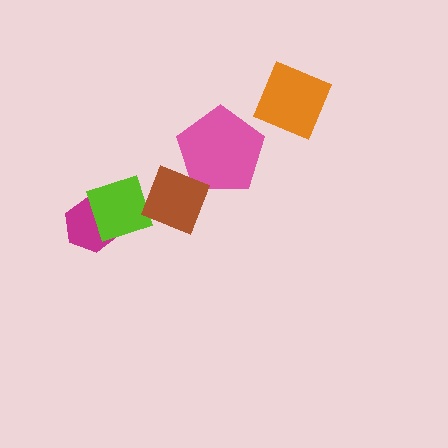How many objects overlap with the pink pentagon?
1 object overlaps with the pink pentagon.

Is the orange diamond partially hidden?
No, no other shape covers it.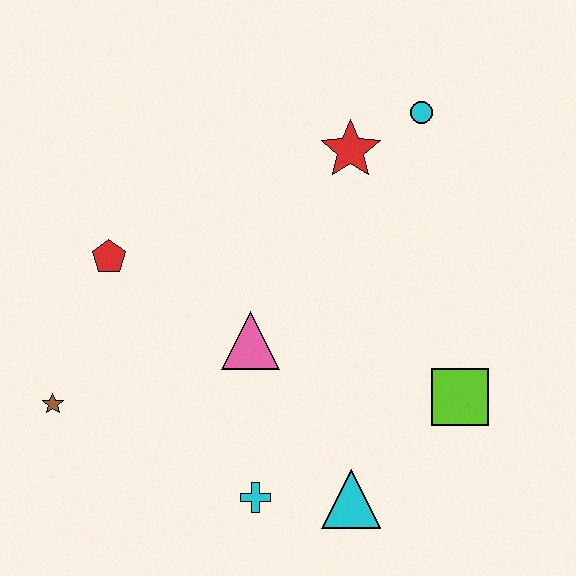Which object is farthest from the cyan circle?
The brown star is farthest from the cyan circle.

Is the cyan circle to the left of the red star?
No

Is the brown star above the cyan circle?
No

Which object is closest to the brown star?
The red pentagon is closest to the brown star.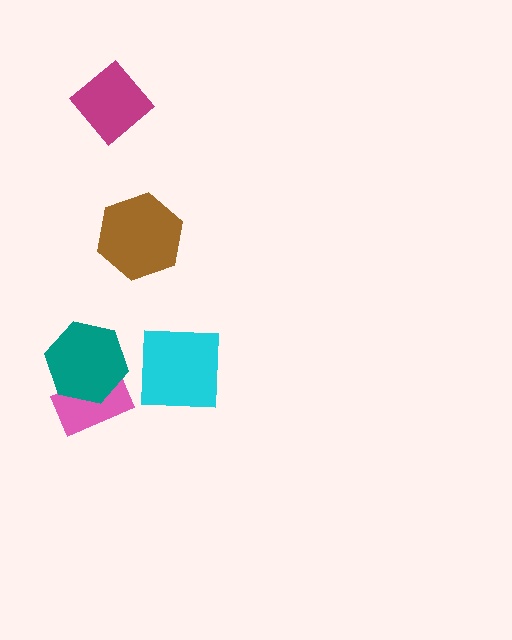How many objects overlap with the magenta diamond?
0 objects overlap with the magenta diamond.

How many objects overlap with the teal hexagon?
1 object overlaps with the teal hexagon.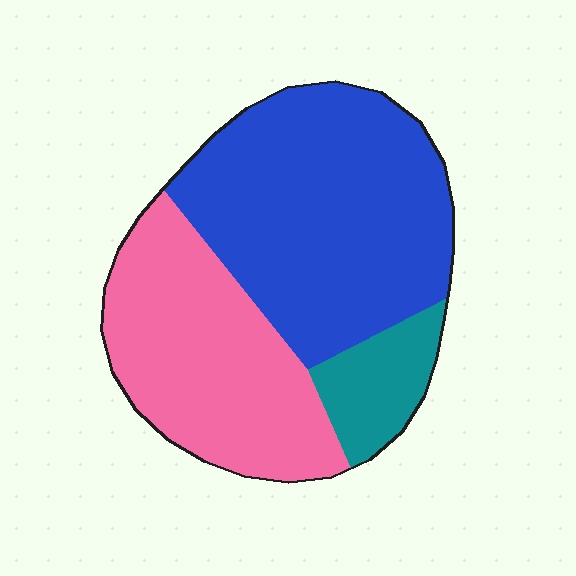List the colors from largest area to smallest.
From largest to smallest: blue, pink, teal.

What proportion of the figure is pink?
Pink takes up about three eighths (3/8) of the figure.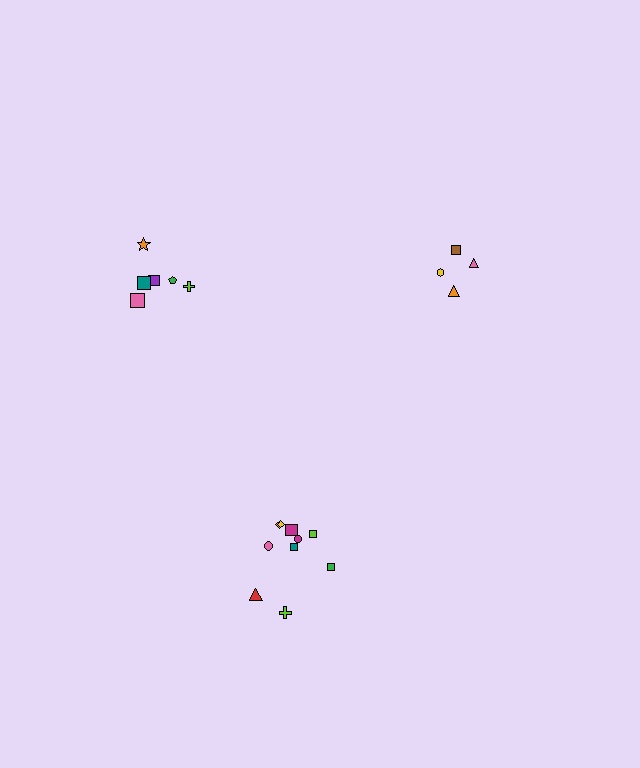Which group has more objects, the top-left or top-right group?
The top-left group.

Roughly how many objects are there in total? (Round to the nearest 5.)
Roughly 20 objects in total.